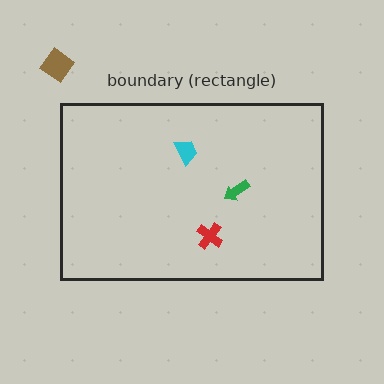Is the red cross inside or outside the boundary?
Inside.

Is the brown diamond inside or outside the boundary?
Outside.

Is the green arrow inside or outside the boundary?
Inside.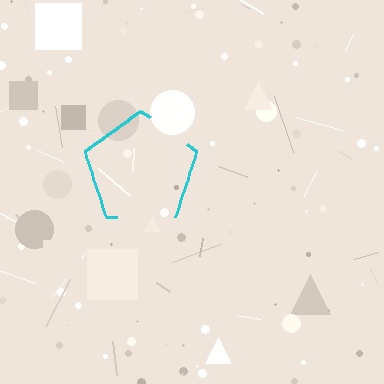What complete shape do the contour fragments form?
The contour fragments form a pentagon.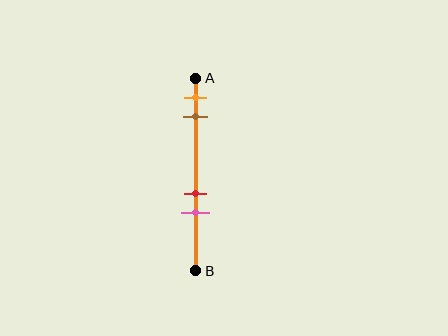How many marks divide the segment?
There are 4 marks dividing the segment.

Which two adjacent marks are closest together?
The red and pink marks are the closest adjacent pair.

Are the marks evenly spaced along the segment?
No, the marks are not evenly spaced.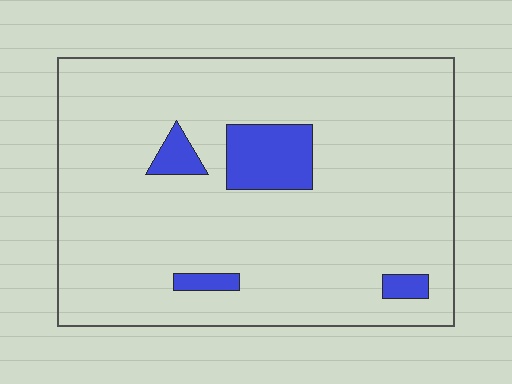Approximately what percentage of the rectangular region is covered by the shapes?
Approximately 10%.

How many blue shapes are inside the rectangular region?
4.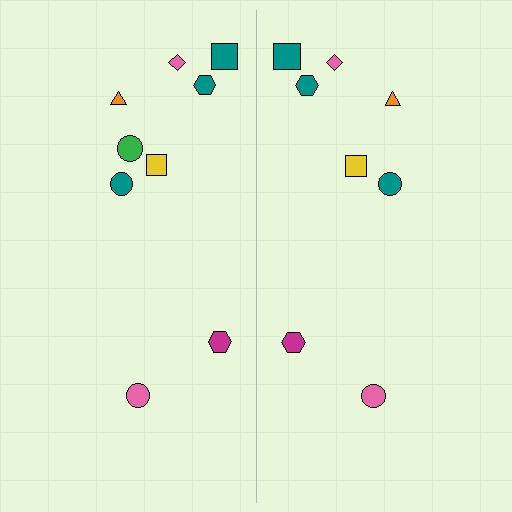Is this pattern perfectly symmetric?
No, the pattern is not perfectly symmetric. A green circle is missing from the right side.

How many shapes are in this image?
There are 17 shapes in this image.